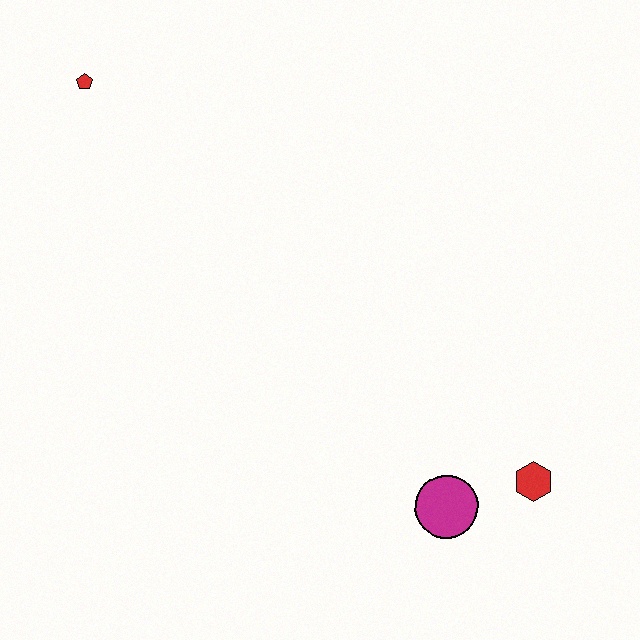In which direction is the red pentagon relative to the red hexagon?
The red pentagon is to the left of the red hexagon.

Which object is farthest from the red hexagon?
The red pentagon is farthest from the red hexagon.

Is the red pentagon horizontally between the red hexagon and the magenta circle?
No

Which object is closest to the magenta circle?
The red hexagon is closest to the magenta circle.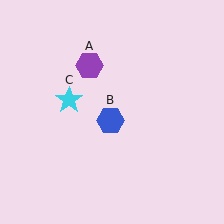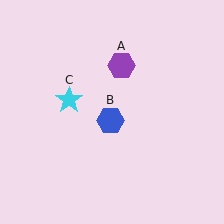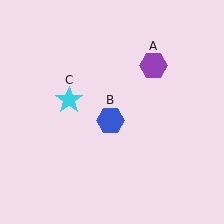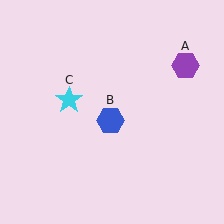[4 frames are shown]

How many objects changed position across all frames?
1 object changed position: purple hexagon (object A).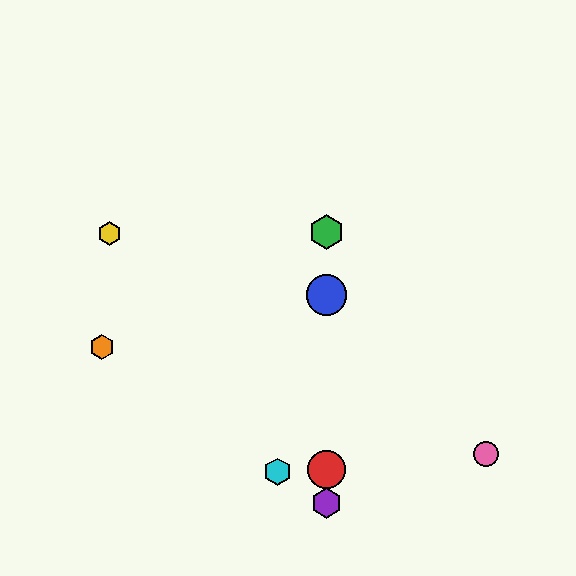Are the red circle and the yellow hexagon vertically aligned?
No, the red circle is at x≈326 and the yellow hexagon is at x≈110.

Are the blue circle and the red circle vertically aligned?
Yes, both are at x≈326.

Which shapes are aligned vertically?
The red circle, the blue circle, the green hexagon, the purple hexagon are aligned vertically.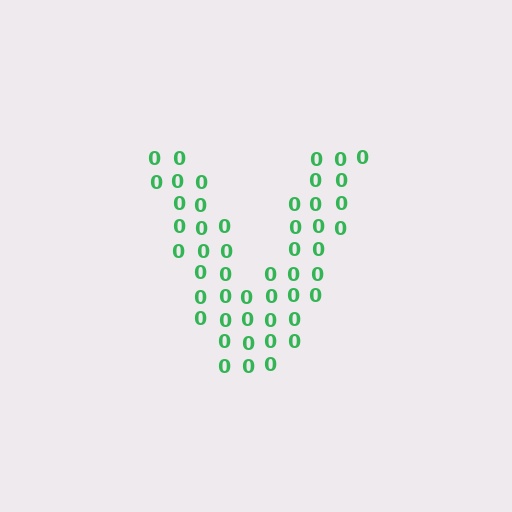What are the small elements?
The small elements are digit 0's.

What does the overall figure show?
The overall figure shows the letter V.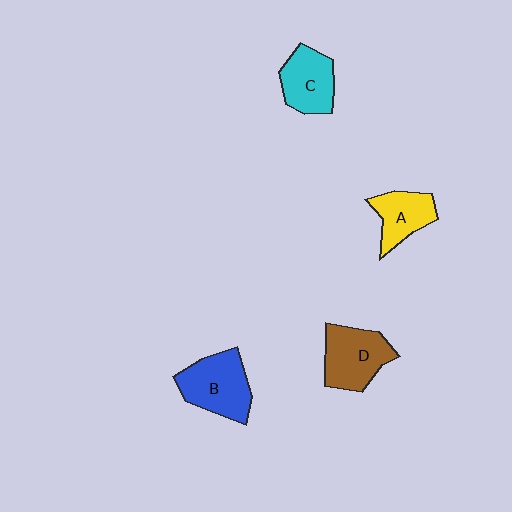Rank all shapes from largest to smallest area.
From largest to smallest: B (blue), D (brown), C (cyan), A (yellow).